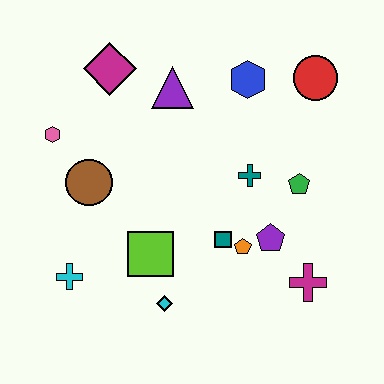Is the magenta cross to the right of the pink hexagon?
Yes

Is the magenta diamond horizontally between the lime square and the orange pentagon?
No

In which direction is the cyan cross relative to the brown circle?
The cyan cross is below the brown circle.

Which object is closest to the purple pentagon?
The orange pentagon is closest to the purple pentagon.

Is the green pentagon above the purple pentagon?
Yes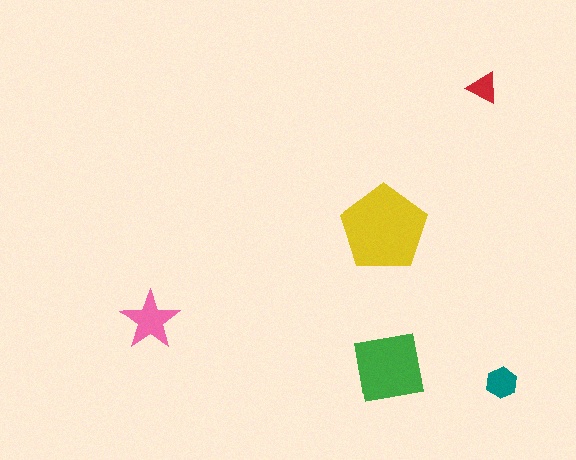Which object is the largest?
The yellow pentagon.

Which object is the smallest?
The red triangle.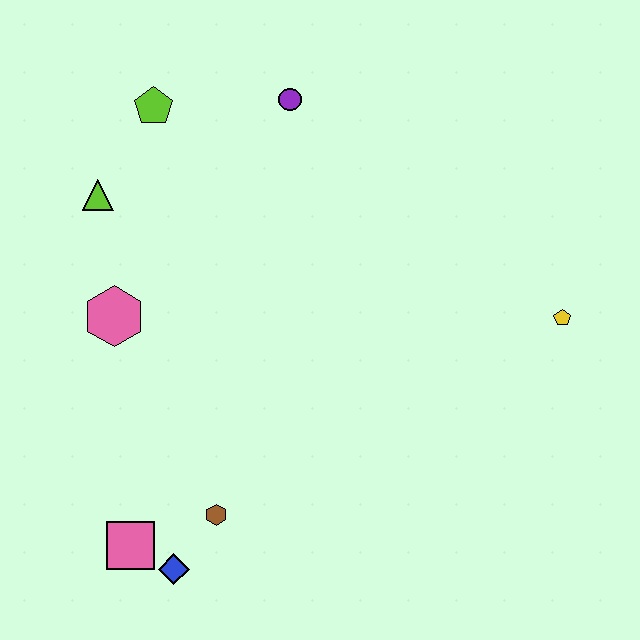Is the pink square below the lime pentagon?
Yes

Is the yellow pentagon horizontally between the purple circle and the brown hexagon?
No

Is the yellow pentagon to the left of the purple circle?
No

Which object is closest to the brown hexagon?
The blue diamond is closest to the brown hexagon.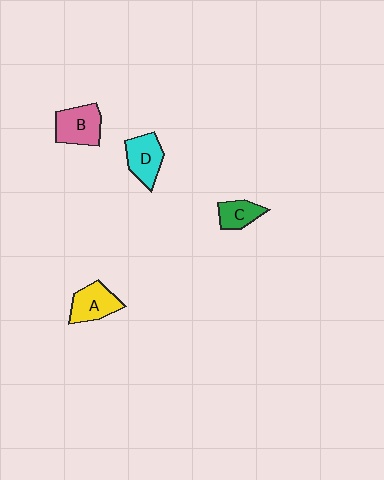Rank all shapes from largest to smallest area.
From largest to smallest: B (pink), A (yellow), D (cyan), C (green).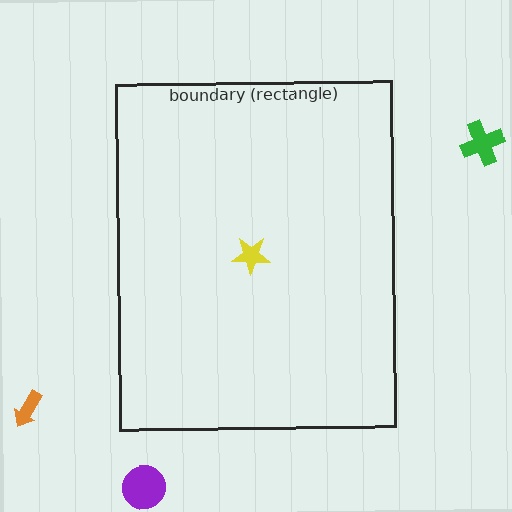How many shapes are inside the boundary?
1 inside, 3 outside.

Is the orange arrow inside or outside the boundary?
Outside.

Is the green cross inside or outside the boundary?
Outside.